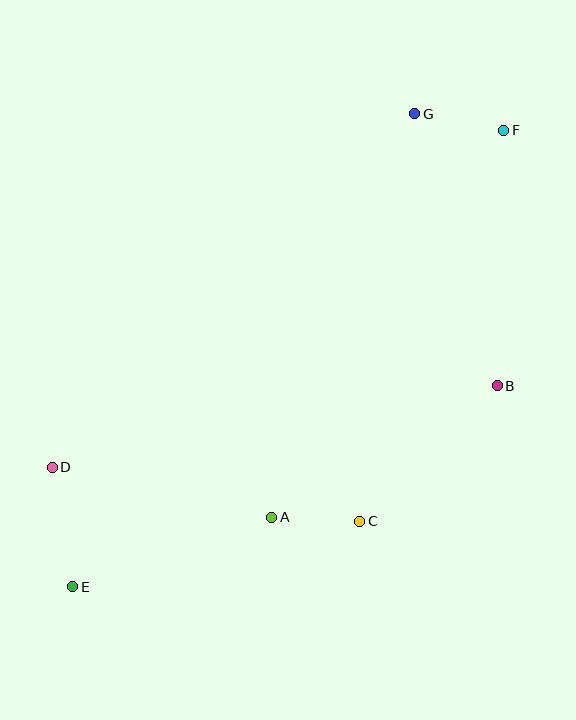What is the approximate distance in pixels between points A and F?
The distance between A and F is approximately 451 pixels.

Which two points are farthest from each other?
Points E and F are farthest from each other.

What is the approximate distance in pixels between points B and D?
The distance between B and D is approximately 453 pixels.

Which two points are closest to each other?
Points A and C are closest to each other.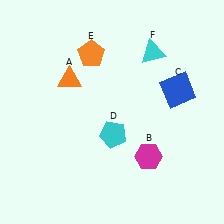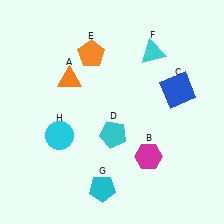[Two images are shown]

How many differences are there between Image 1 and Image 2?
There are 2 differences between the two images.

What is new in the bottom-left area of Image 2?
A cyan circle (H) was added in the bottom-left area of Image 2.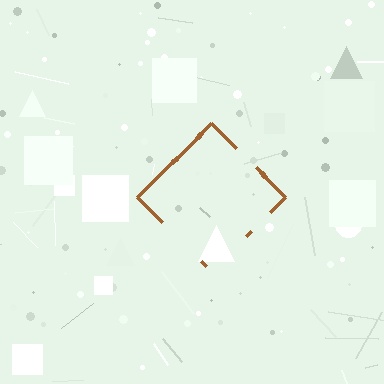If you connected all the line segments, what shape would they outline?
They would outline a diamond.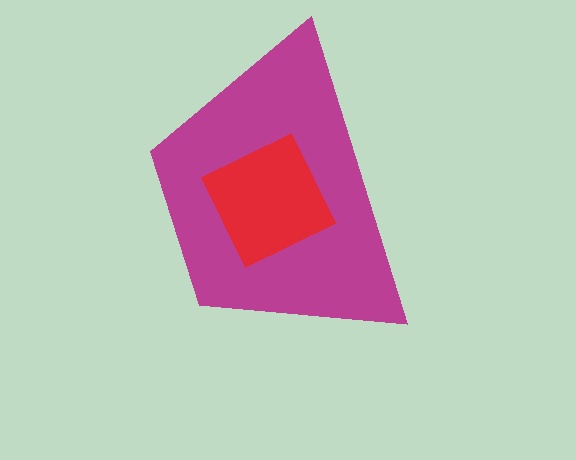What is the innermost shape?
The red square.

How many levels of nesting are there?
2.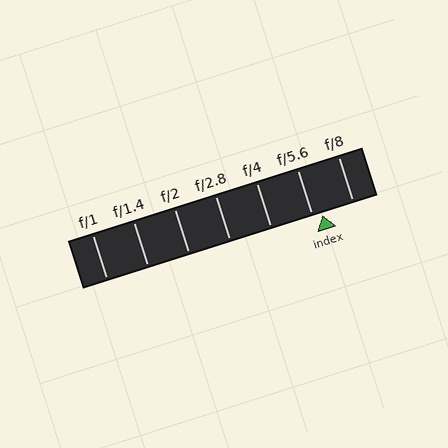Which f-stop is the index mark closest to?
The index mark is closest to f/5.6.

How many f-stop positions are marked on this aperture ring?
There are 7 f-stop positions marked.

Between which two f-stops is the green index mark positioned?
The index mark is between f/5.6 and f/8.